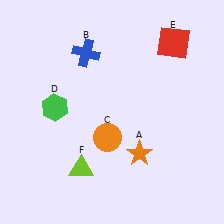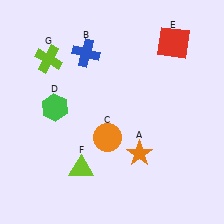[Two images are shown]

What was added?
A lime cross (G) was added in Image 2.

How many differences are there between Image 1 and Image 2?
There is 1 difference between the two images.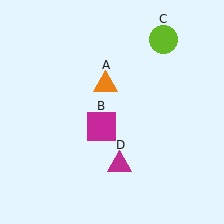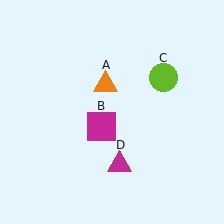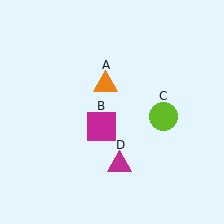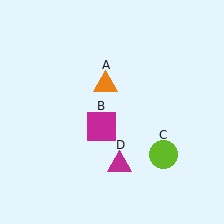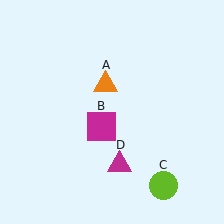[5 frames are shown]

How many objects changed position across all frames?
1 object changed position: lime circle (object C).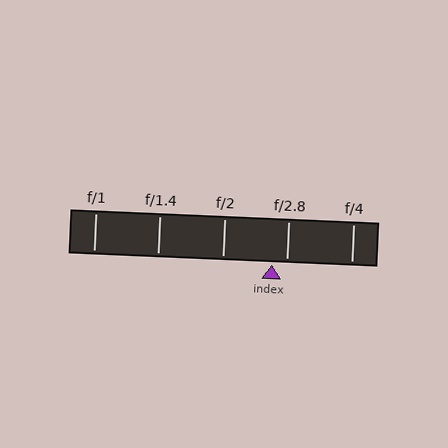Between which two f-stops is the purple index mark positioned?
The index mark is between f/2 and f/2.8.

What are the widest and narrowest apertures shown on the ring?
The widest aperture shown is f/1 and the narrowest is f/4.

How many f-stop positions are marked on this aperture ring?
There are 5 f-stop positions marked.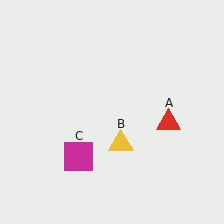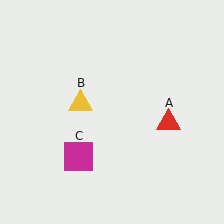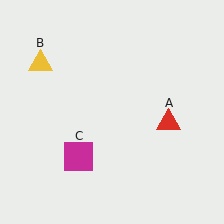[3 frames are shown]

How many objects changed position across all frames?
1 object changed position: yellow triangle (object B).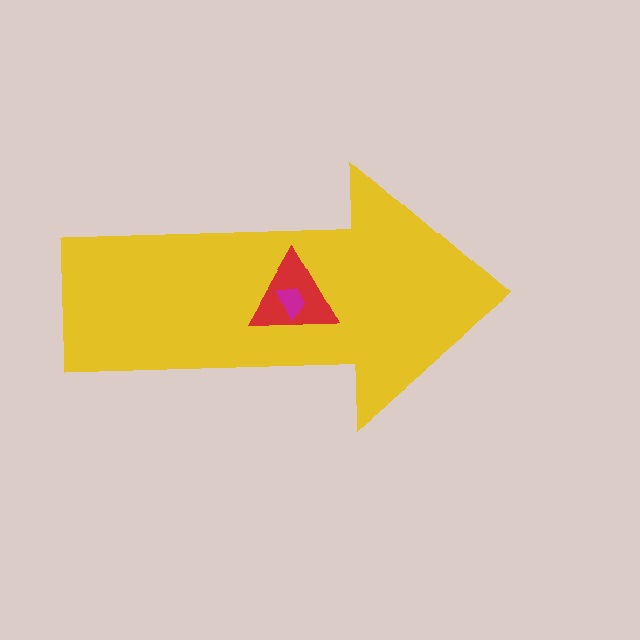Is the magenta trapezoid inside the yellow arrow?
Yes.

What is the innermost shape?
The magenta trapezoid.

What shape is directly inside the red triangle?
The magenta trapezoid.